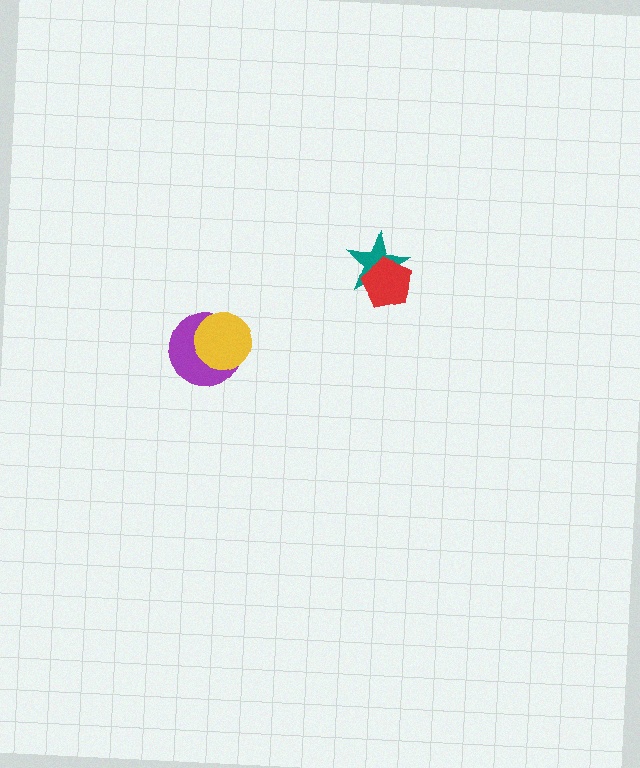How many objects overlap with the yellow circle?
1 object overlaps with the yellow circle.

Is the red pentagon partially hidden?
No, no other shape covers it.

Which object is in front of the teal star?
The red pentagon is in front of the teal star.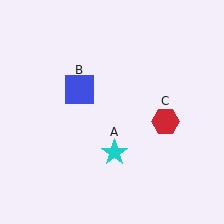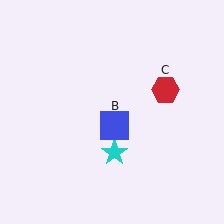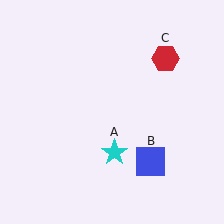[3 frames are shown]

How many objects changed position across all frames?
2 objects changed position: blue square (object B), red hexagon (object C).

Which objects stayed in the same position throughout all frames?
Cyan star (object A) remained stationary.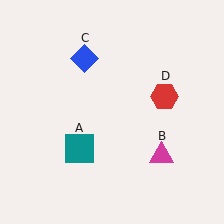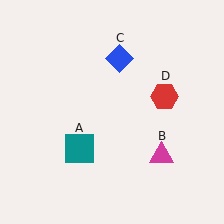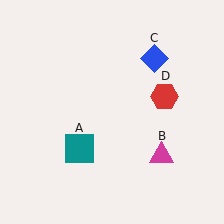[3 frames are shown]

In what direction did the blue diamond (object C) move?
The blue diamond (object C) moved right.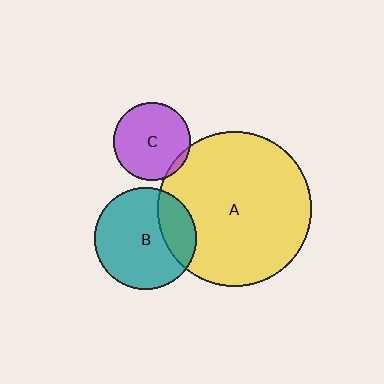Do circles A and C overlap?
Yes.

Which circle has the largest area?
Circle A (yellow).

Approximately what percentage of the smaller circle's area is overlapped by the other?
Approximately 5%.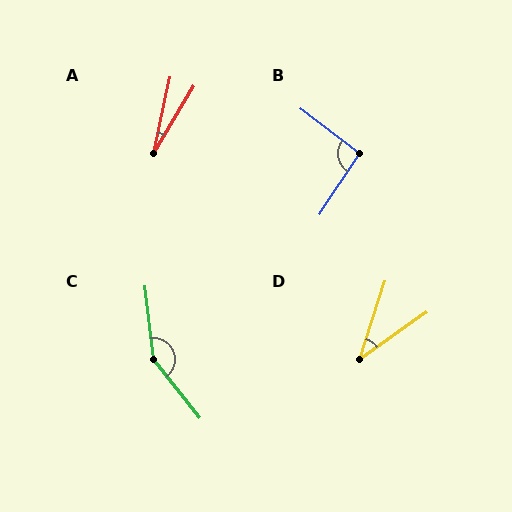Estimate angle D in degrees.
Approximately 37 degrees.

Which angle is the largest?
C, at approximately 148 degrees.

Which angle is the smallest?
A, at approximately 18 degrees.